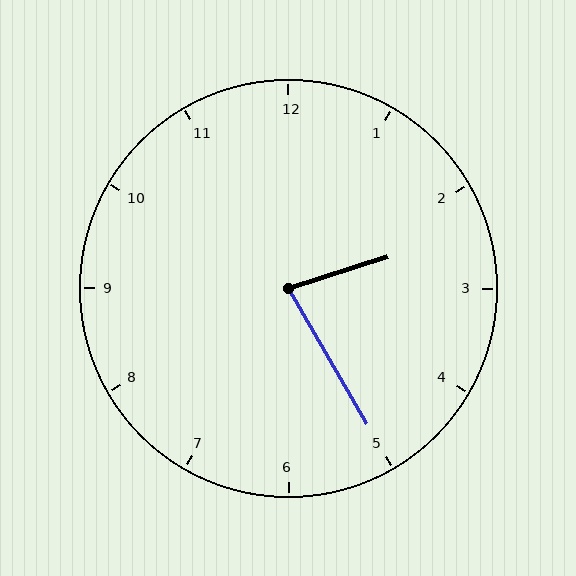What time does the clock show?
2:25.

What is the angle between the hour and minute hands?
Approximately 78 degrees.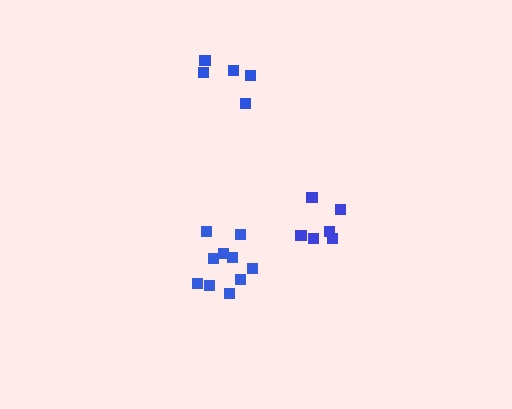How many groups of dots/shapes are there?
There are 3 groups.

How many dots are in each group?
Group 1: 5 dots, Group 2: 6 dots, Group 3: 10 dots (21 total).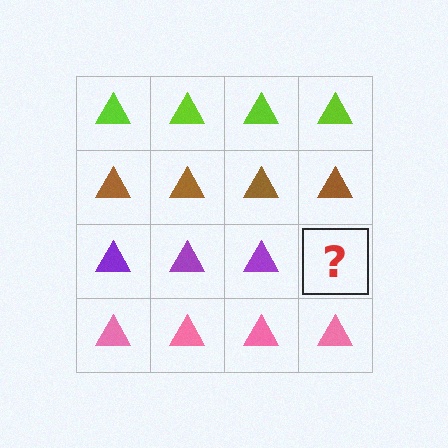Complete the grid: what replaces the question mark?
The question mark should be replaced with a purple triangle.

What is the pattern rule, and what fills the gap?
The rule is that each row has a consistent color. The gap should be filled with a purple triangle.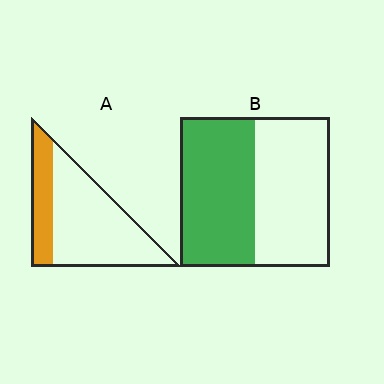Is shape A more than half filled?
No.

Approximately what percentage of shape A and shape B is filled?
A is approximately 25% and B is approximately 50%.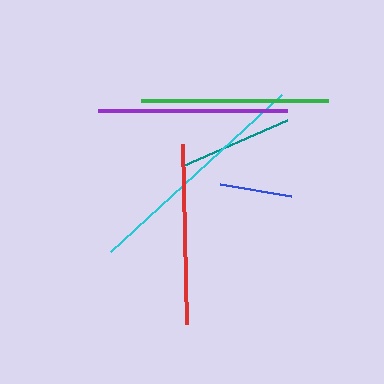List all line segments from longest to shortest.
From longest to shortest: cyan, purple, green, red, teal, blue.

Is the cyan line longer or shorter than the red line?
The cyan line is longer than the red line.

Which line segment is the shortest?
The blue line is the shortest at approximately 72 pixels.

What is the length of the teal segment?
The teal segment is approximately 114 pixels long.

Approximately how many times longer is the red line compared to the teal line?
The red line is approximately 1.6 times the length of the teal line.